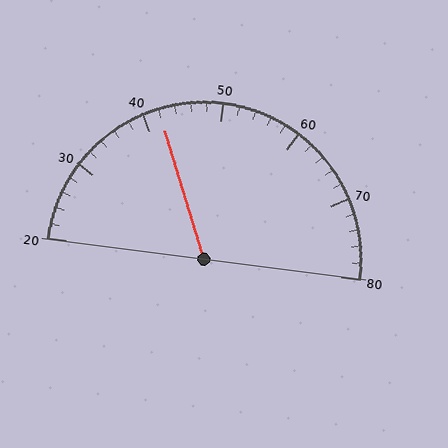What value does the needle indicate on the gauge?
The needle indicates approximately 42.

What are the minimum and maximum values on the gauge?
The gauge ranges from 20 to 80.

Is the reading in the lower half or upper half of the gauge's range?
The reading is in the lower half of the range (20 to 80).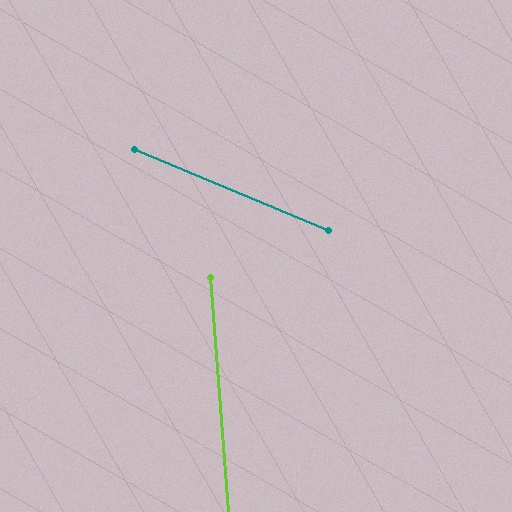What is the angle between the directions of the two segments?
Approximately 63 degrees.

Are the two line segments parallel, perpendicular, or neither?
Neither parallel nor perpendicular — they differ by about 63°.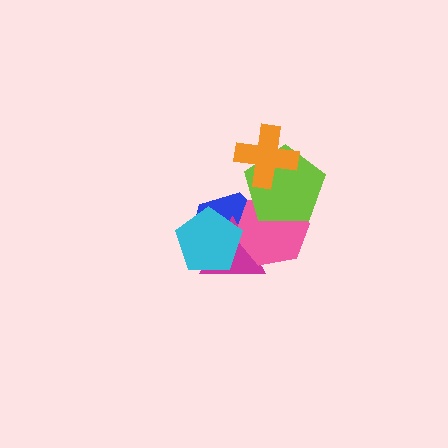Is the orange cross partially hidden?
No, no other shape covers it.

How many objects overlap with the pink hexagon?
4 objects overlap with the pink hexagon.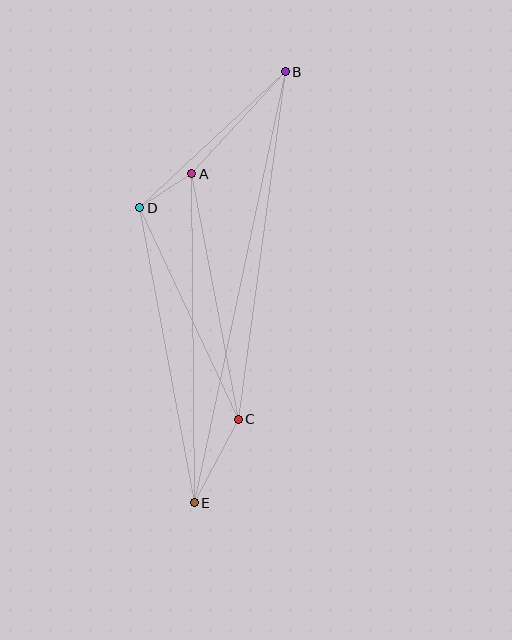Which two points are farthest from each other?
Points B and E are farthest from each other.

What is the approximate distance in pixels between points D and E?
The distance between D and E is approximately 300 pixels.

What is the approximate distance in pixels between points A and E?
The distance between A and E is approximately 329 pixels.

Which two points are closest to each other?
Points A and D are closest to each other.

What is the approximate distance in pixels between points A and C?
The distance between A and C is approximately 250 pixels.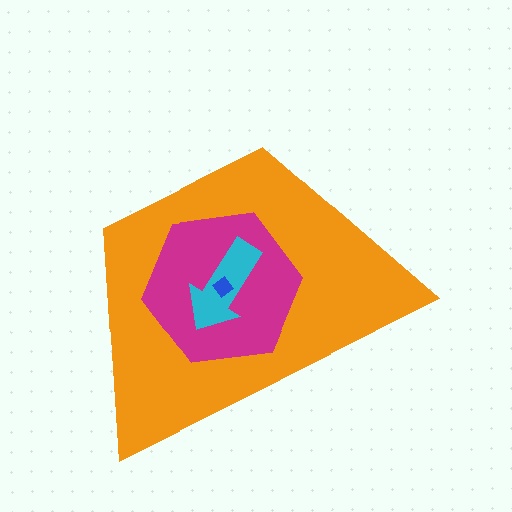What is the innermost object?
The blue diamond.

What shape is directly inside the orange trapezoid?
The magenta hexagon.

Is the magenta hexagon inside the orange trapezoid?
Yes.